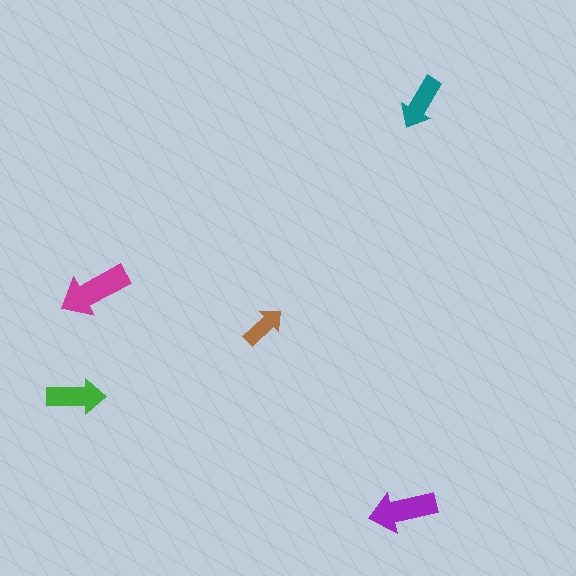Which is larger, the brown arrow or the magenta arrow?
The magenta one.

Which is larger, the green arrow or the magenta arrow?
The magenta one.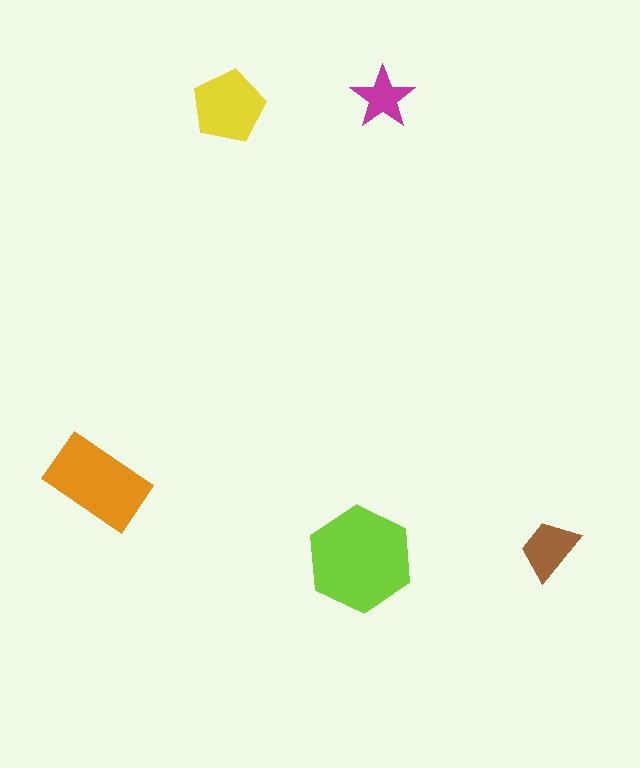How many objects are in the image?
There are 5 objects in the image.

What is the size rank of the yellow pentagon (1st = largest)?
3rd.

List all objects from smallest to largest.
The magenta star, the brown trapezoid, the yellow pentagon, the orange rectangle, the lime hexagon.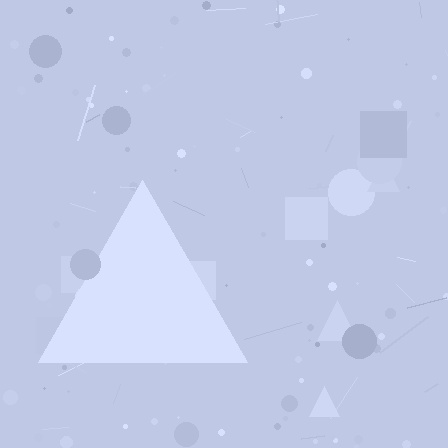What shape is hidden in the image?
A triangle is hidden in the image.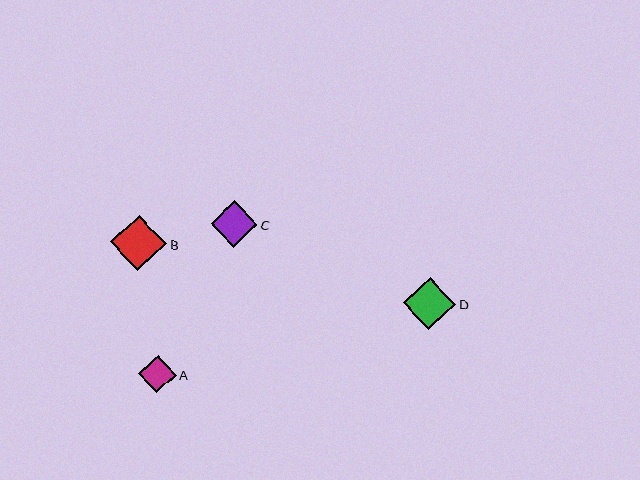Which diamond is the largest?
Diamond B is the largest with a size of approximately 56 pixels.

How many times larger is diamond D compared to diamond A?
Diamond D is approximately 1.4 times the size of diamond A.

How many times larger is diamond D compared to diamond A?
Diamond D is approximately 1.4 times the size of diamond A.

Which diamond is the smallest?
Diamond A is the smallest with a size of approximately 37 pixels.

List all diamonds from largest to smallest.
From largest to smallest: B, D, C, A.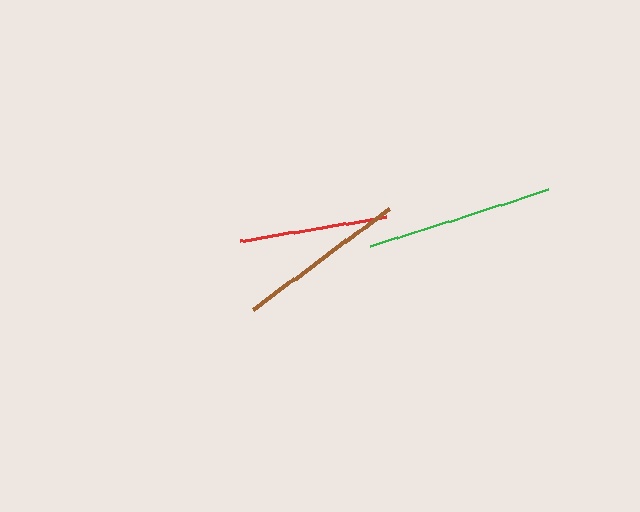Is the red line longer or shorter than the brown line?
The brown line is longer than the red line.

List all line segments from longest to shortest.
From longest to shortest: green, brown, red.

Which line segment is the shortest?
The red line is the shortest at approximately 147 pixels.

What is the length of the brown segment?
The brown segment is approximately 169 pixels long.